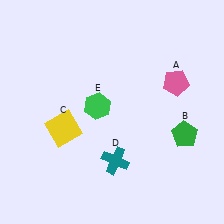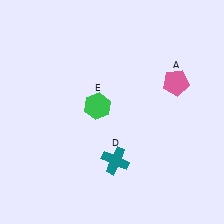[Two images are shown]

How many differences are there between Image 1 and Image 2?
There are 2 differences between the two images.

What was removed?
The green pentagon (B), the yellow square (C) were removed in Image 2.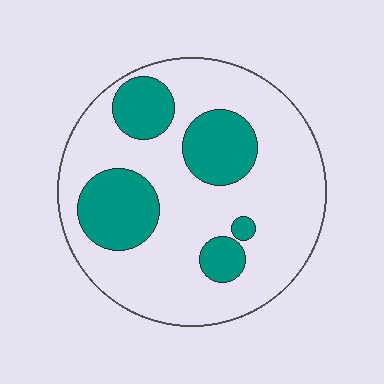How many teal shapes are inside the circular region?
5.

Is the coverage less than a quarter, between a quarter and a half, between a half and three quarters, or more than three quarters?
Between a quarter and a half.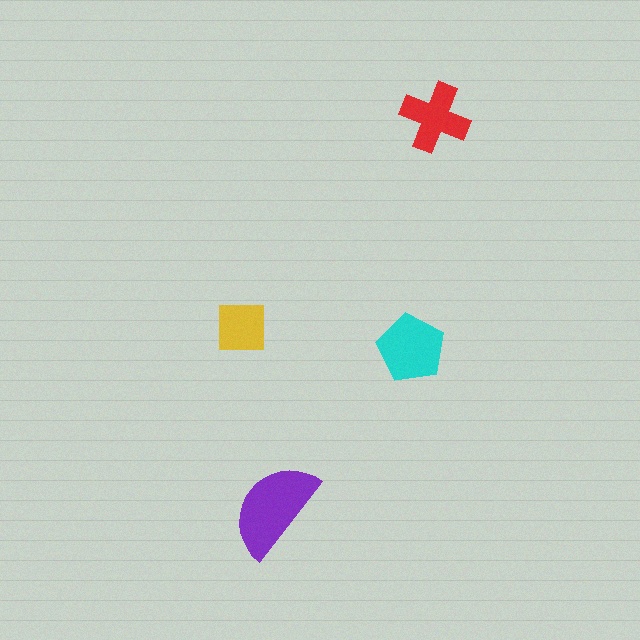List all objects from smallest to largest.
The yellow square, the red cross, the cyan pentagon, the purple semicircle.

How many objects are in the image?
There are 4 objects in the image.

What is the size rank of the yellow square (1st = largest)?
4th.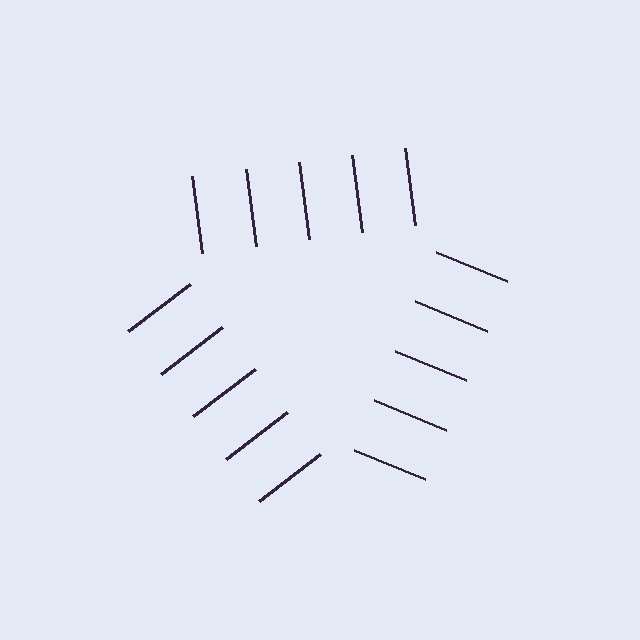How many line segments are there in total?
15 — 5 along each of the 3 edges.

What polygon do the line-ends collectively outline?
An illusory triangle — the line segments terminate on its edges but no continuous stroke is drawn.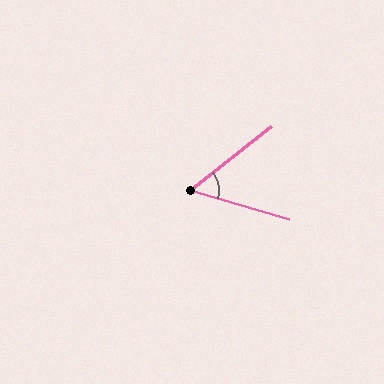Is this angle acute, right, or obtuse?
It is acute.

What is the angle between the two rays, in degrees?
Approximately 55 degrees.